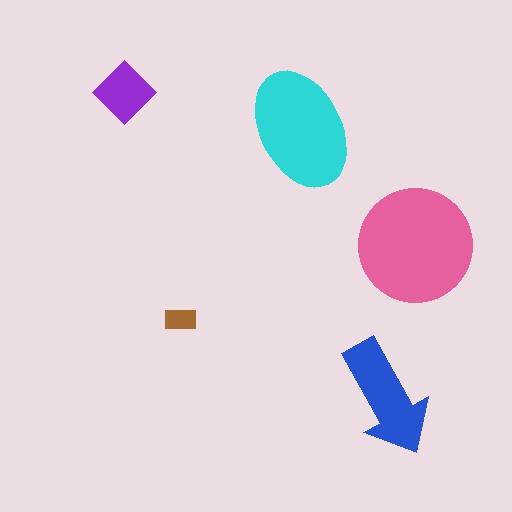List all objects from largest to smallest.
The pink circle, the cyan ellipse, the blue arrow, the purple diamond, the brown rectangle.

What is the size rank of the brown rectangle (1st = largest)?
5th.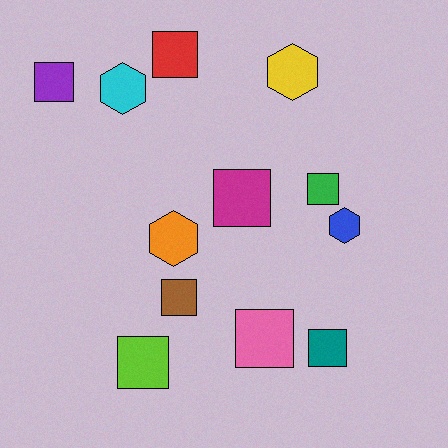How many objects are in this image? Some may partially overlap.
There are 12 objects.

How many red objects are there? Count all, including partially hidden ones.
There is 1 red object.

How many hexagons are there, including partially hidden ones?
There are 4 hexagons.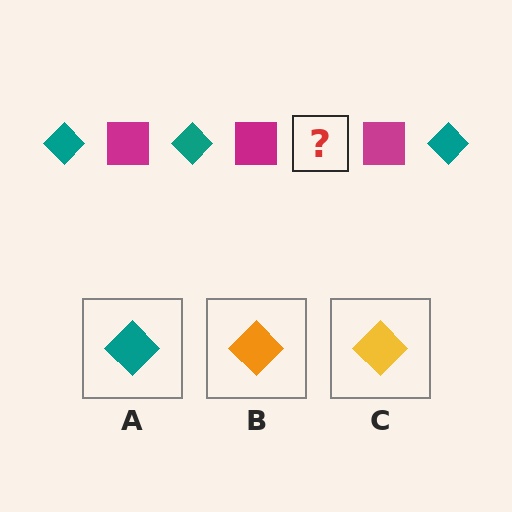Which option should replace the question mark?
Option A.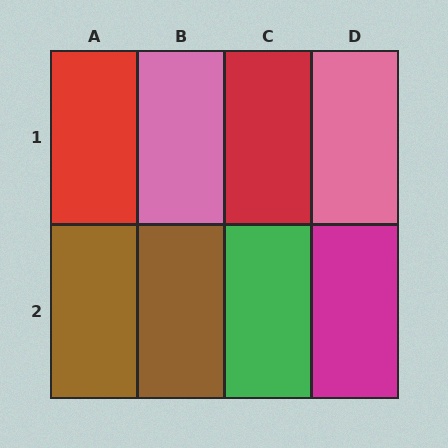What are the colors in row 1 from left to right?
Red, pink, red, pink.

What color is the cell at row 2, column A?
Brown.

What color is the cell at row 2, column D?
Magenta.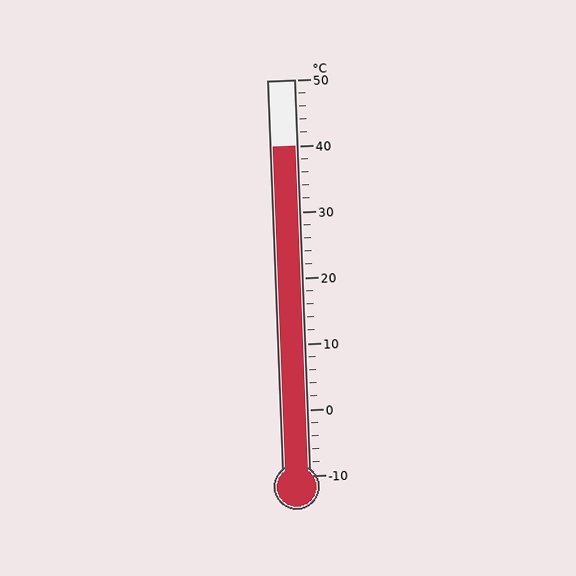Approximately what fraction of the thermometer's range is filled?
The thermometer is filled to approximately 85% of its range.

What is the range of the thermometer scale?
The thermometer scale ranges from -10°C to 50°C.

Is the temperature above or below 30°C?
The temperature is above 30°C.